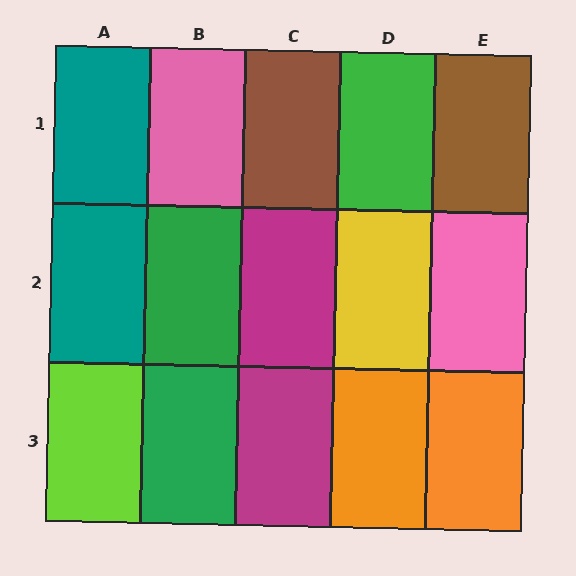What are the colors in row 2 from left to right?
Teal, green, magenta, yellow, pink.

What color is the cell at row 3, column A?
Lime.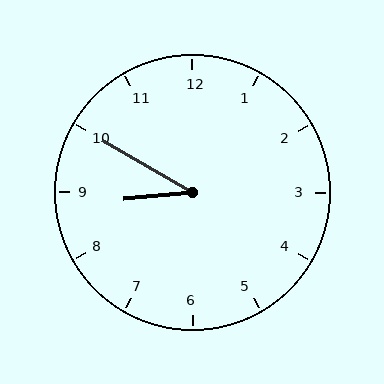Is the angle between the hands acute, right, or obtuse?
It is acute.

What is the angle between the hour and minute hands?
Approximately 35 degrees.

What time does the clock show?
8:50.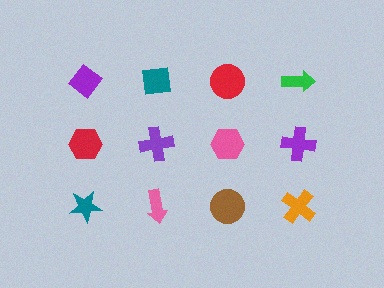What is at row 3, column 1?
A teal star.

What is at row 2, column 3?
A pink hexagon.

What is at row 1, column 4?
A green arrow.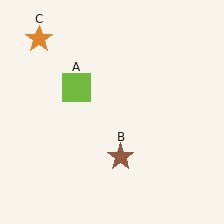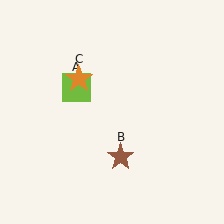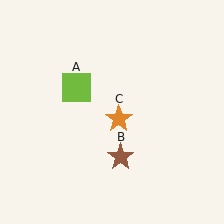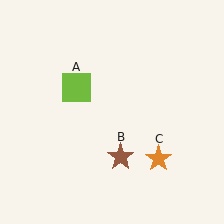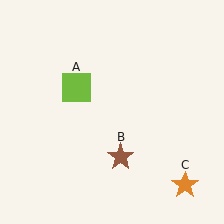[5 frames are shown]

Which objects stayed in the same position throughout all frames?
Lime square (object A) and brown star (object B) remained stationary.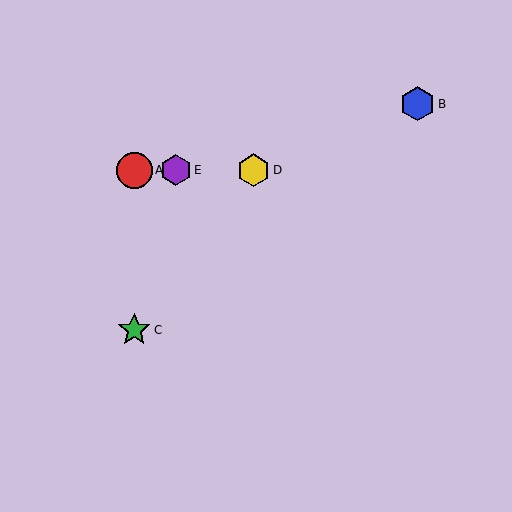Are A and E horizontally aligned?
Yes, both are at y≈170.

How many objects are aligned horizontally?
3 objects (A, D, E) are aligned horizontally.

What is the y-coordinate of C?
Object C is at y≈330.